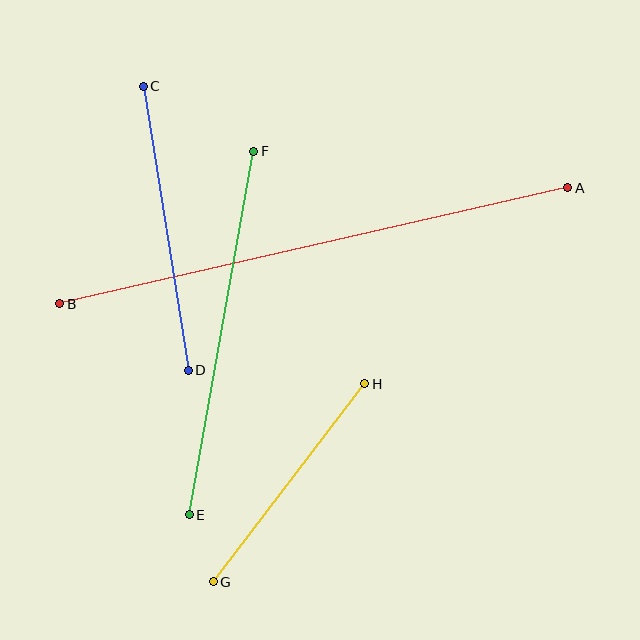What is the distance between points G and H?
The distance is approximately 249 pixels.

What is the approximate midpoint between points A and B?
The midpoint is at approximately (314, 246) pixels.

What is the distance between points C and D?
The distance is approximately 288 pixels.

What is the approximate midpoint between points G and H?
The midpoint is at approximately (289, 483) pixels.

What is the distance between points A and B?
The distance is approximately 521 pixels.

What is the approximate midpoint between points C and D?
The midpoint is at approximately (166, 228) pixels.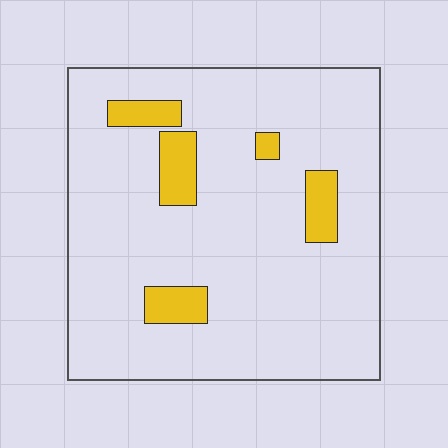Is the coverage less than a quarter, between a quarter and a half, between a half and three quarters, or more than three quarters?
Less than a quarter.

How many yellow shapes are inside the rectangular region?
5.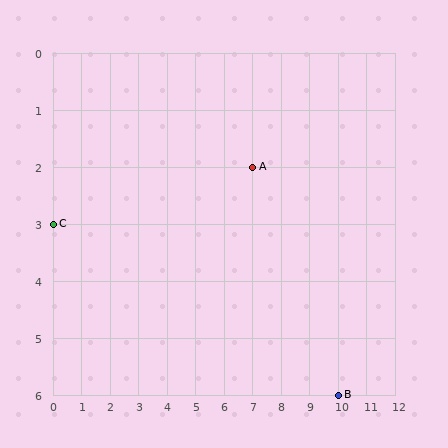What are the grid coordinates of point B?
Point B is at grid coordinates (10, 6).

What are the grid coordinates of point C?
Point C is at grid coordinates (0, 3).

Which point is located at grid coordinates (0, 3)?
Point C is at (0, 3).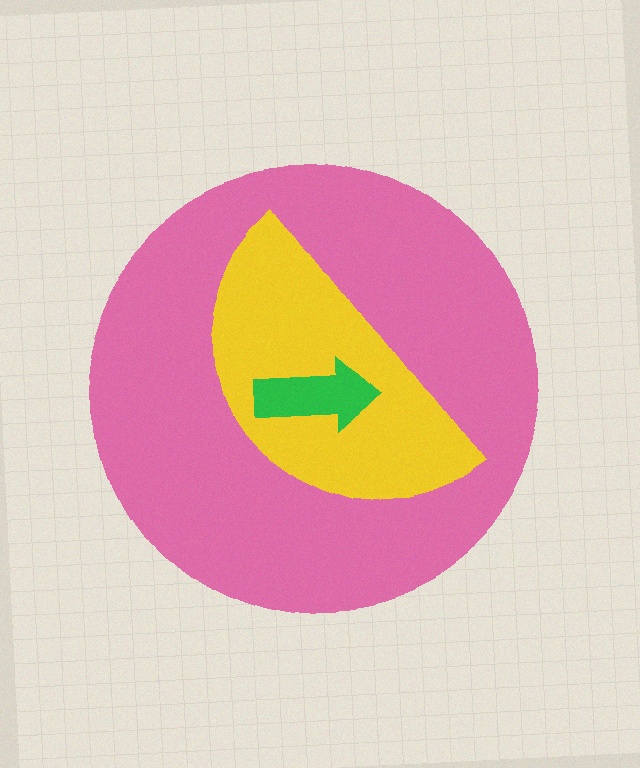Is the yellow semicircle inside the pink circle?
Yes.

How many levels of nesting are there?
3.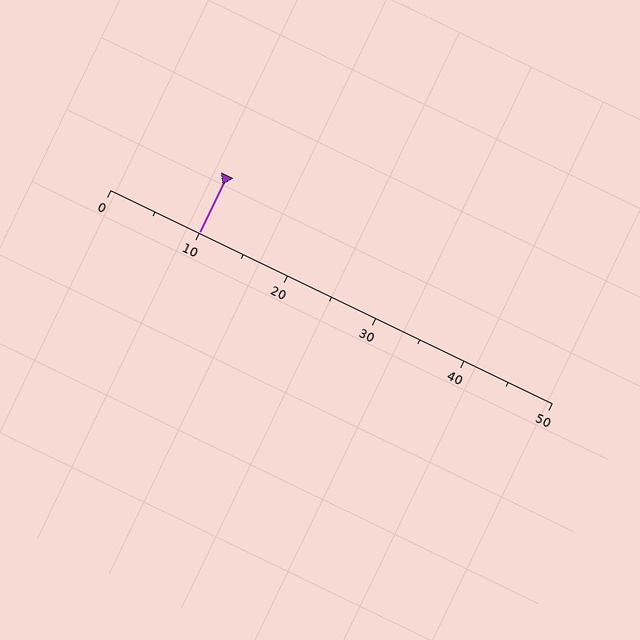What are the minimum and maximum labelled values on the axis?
The axis runs from 0 to 50.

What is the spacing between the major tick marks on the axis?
The major ticks are spaced 10 apart.